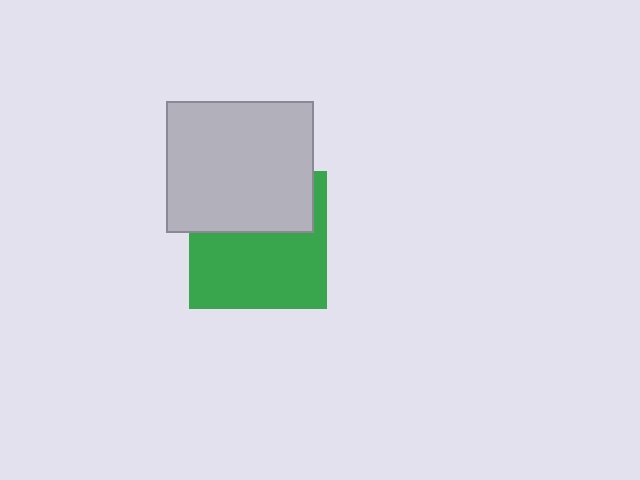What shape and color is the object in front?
The object in front is a light gray rectangle.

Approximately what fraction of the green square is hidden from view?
Roughly 40% of the green square is hidden behind the light gray rectangle.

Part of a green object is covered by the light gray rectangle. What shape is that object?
It is a square.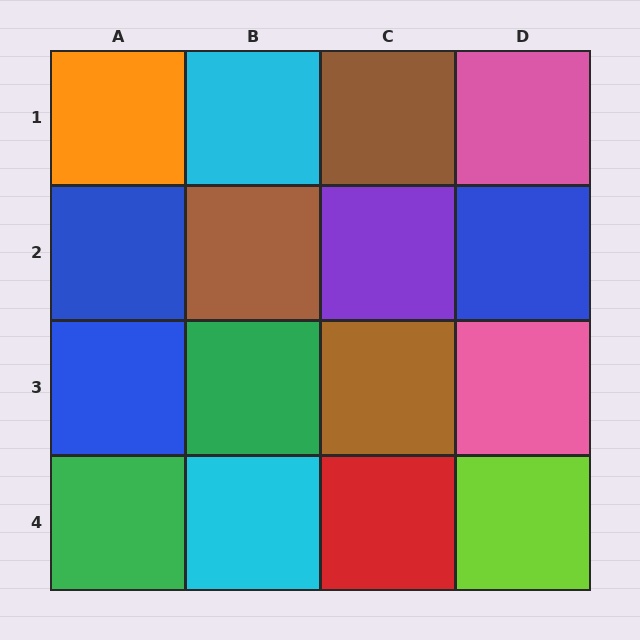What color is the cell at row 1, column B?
Cyan.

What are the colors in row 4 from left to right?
Green, cyan, red, lime.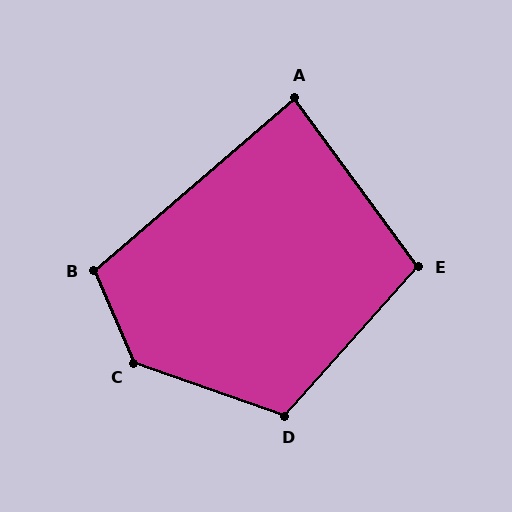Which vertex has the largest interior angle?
C, at approximately 133 degrees.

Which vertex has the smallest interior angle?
A, at approximately 86 degrees.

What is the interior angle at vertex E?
Approximately 102 degrees (obtuse).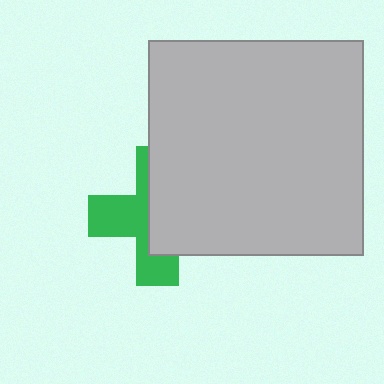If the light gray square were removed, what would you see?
You would see the complete green cross.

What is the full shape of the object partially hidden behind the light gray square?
The partially hidden object is a green cross.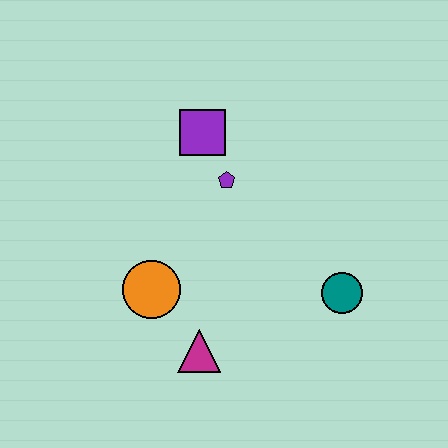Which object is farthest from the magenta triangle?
The purple square is farthest from the magenta triangle.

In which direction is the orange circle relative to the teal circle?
The orange circle is to the left of the teal circle.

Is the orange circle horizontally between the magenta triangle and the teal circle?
No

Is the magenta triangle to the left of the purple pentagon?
Yes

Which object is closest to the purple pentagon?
The purple square is closest to the purple pentagon.